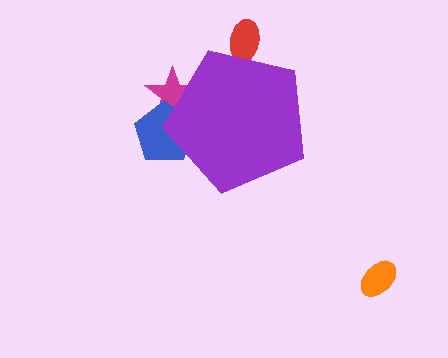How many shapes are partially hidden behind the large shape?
3 shapes are partially hidden.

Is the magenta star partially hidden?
Yes, the magenta star is partially hidden behind the purple pentagon.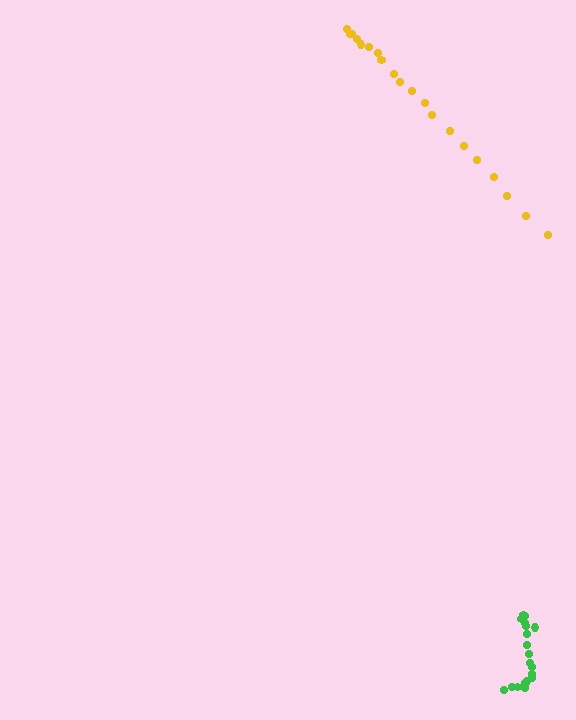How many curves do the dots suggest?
There are 2 distinct paths.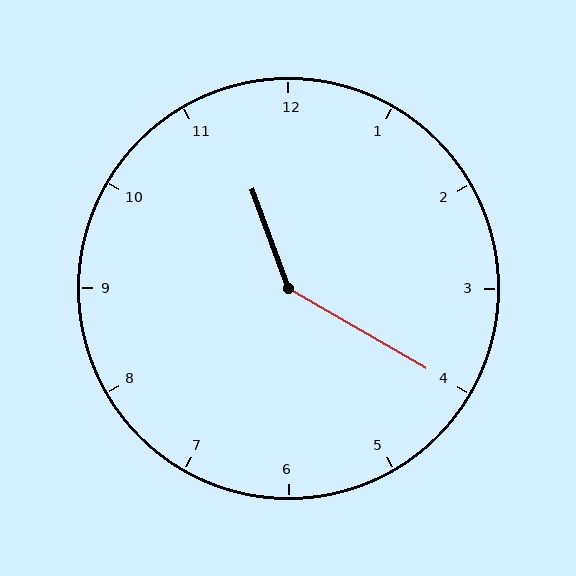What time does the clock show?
11:20.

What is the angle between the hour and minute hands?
Approximately 140 degrees.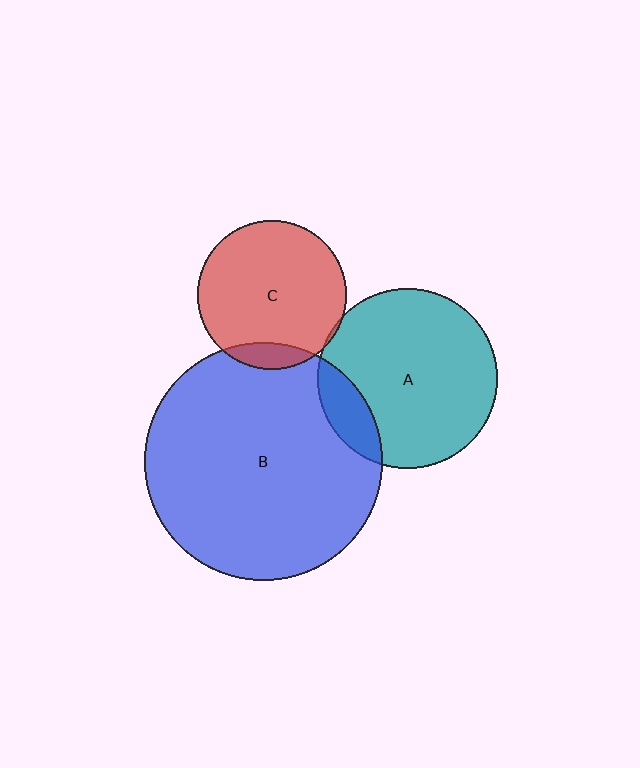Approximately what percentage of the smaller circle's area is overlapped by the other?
Approximately 10%.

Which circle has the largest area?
Circle B (blue).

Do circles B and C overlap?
Yes.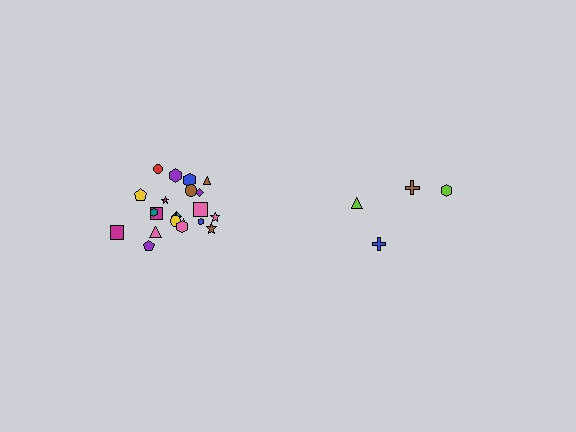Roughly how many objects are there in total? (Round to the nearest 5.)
Roughly 25 objects in total.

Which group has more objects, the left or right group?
The left group.